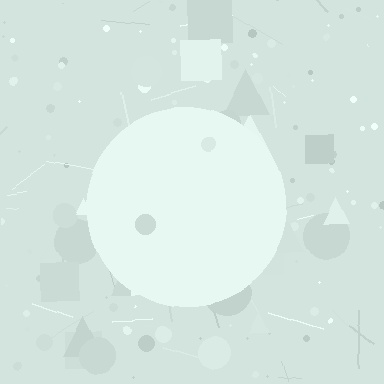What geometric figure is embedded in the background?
A circle is embedded in the background.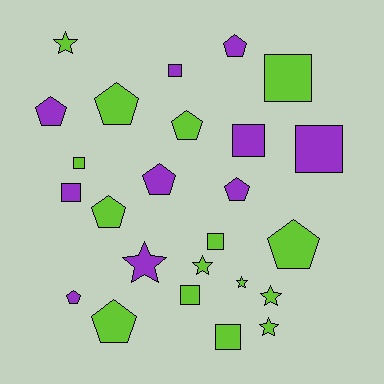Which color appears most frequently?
Lime, with 15 objects.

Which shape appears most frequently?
Pentagon, with 10 objects.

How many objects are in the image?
There are 25 objects.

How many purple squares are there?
There are 4 purple squares.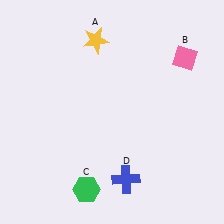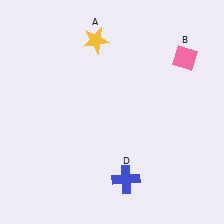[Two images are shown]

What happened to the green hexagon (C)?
The green hexagon (C) was removed in Image 2. It was in the bottom-left area of Image 1.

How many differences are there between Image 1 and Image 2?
There is 1 difference between the two images.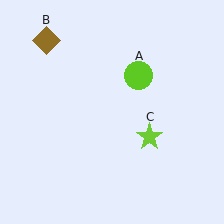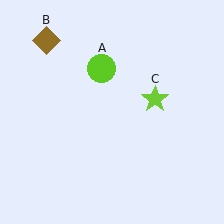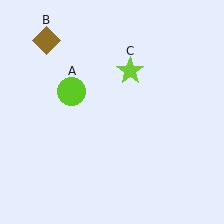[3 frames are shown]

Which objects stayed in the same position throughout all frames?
Brown diamond (object B) remained stationary.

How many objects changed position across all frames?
2 objects changed position: lime circle (object A), lime star (object C).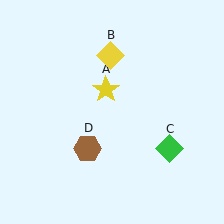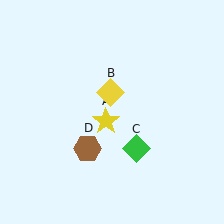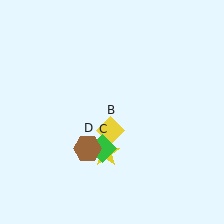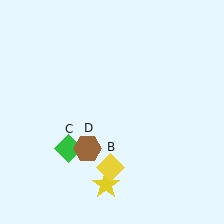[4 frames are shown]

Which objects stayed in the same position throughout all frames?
Brown hexagon (object D) remained stationary.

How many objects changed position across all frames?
3 objects changed position: yellow star (object A), yellow diamond (object B), green diamond (object C).